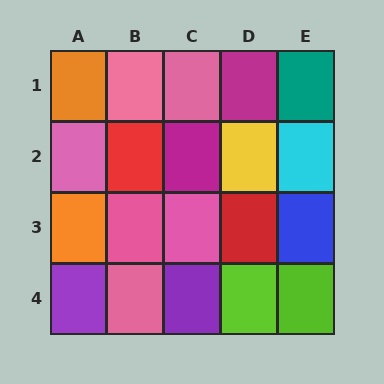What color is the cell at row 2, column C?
Magenta.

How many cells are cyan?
1 cell is cyan.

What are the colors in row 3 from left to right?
Orange, pink, pink, red, blue.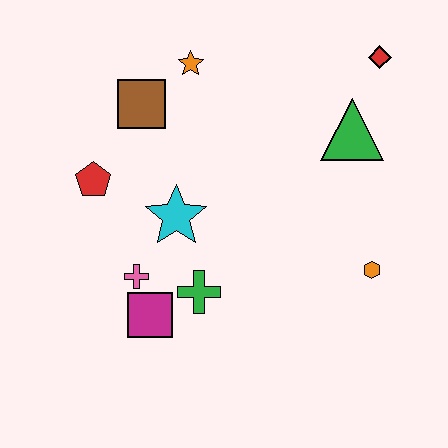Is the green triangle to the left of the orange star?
No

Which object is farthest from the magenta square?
The red diamond is farthest from the magenta square.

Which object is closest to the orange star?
The brown square is closest to the orange star.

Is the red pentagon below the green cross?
No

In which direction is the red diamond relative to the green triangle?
The red diamond is above the green triangle.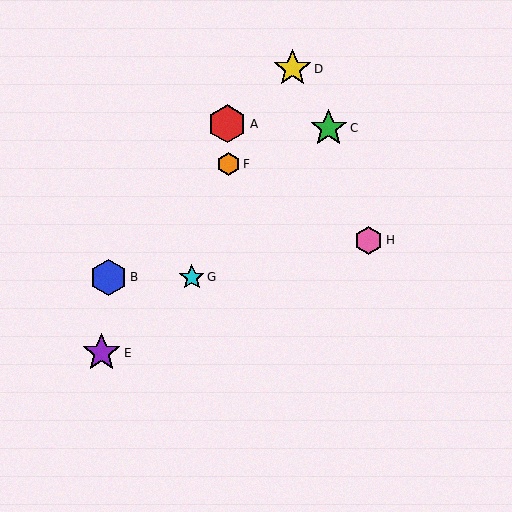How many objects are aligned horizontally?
2 objects (B, G) are aligned horizontally.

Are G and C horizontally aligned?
No, G is at y≈277 and C is at y≈128.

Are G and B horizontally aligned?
Yes, both are at y≈277.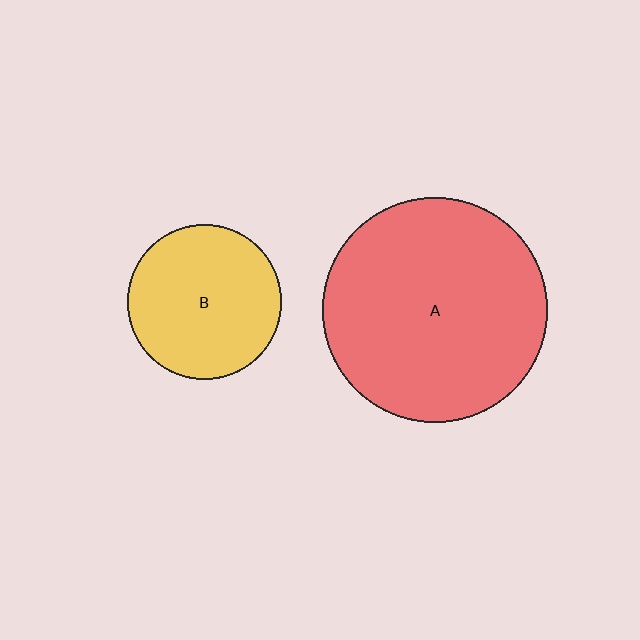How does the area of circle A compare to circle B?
Approximately 2.1 times.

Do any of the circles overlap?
No, none of the circles overlap.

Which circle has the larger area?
Circle A (red).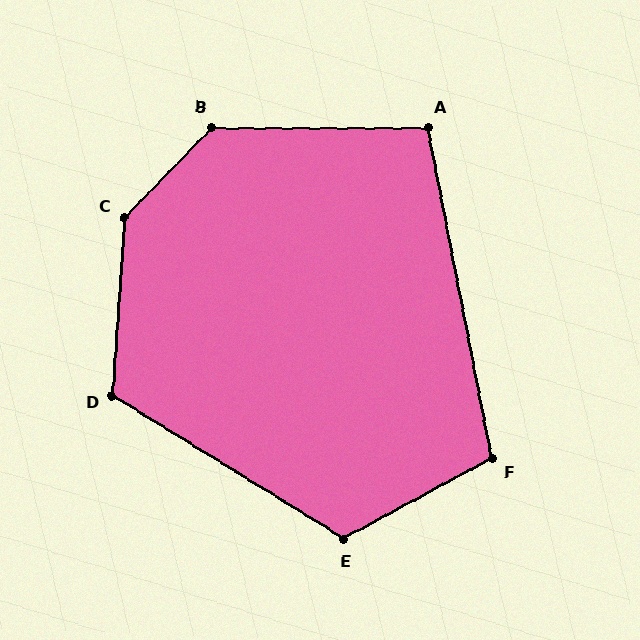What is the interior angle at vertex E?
Approximately 119 degrees (obtuse).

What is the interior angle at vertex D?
Approximately 118 degrees (obtuse).